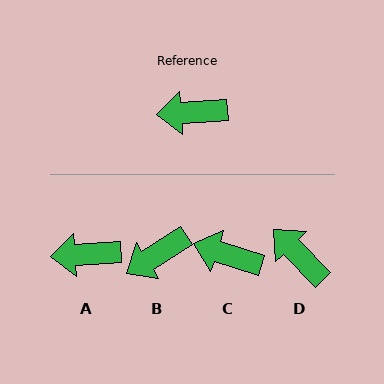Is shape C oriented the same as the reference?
No, it is off by about 22 degrees.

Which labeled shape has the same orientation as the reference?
A.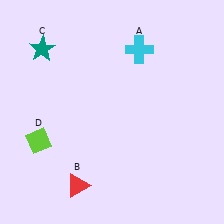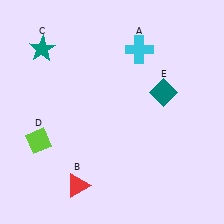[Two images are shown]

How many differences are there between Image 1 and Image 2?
There is 1 difference between the two images.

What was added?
A teal diamond (E) was added in Image 2.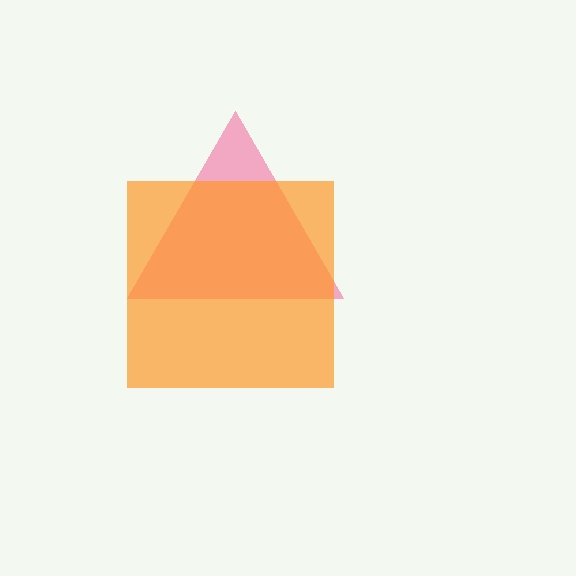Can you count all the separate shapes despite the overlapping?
Yes, there are 2 separate shapes.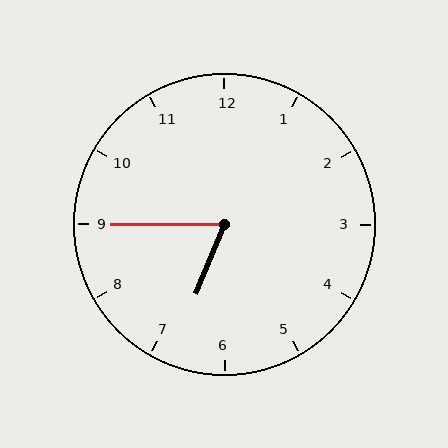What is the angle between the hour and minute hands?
Approximately 68 degrees.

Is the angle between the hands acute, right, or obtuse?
It is acute.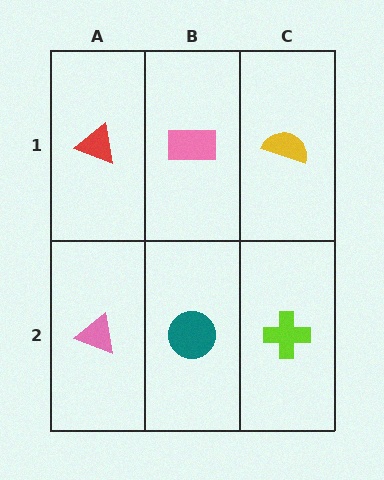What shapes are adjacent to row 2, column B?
A pink rectangle (row 1, column B), a pink triangle (row 2, column A), a lime cross (row 2, column C).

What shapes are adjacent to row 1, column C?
A lime cross (row 2, column C), a pink rectangle (row 1, column B).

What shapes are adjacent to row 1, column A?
A pink triangle (row 2, column A), a pink rectangle (row 1, column B).